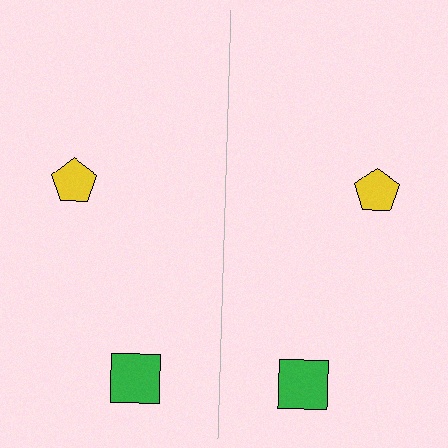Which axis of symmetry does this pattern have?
The pattern has a vertical axis of symmetry running through the center of the image.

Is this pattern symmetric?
Yes, this pattern has bilateral (reflection) symmetry.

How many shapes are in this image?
There are 4 shapes in this image.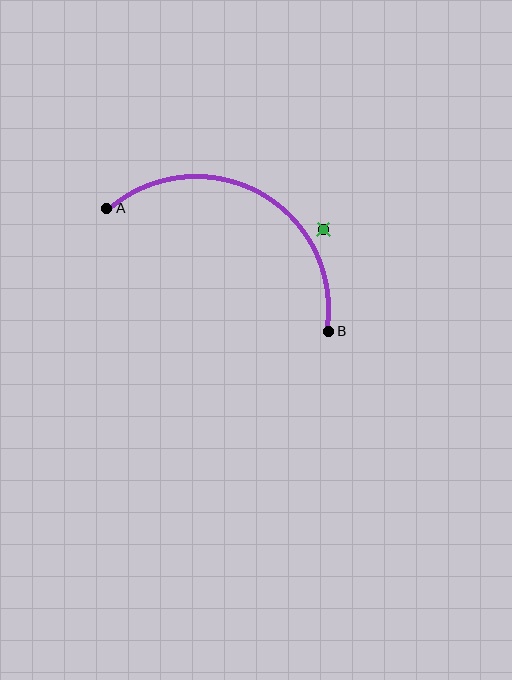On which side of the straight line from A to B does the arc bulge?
The arc bulges above the straight line connecting A and B.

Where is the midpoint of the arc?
The arc midpoint is the point on the curve farthest from the straight line joining A and B. It sits above that line.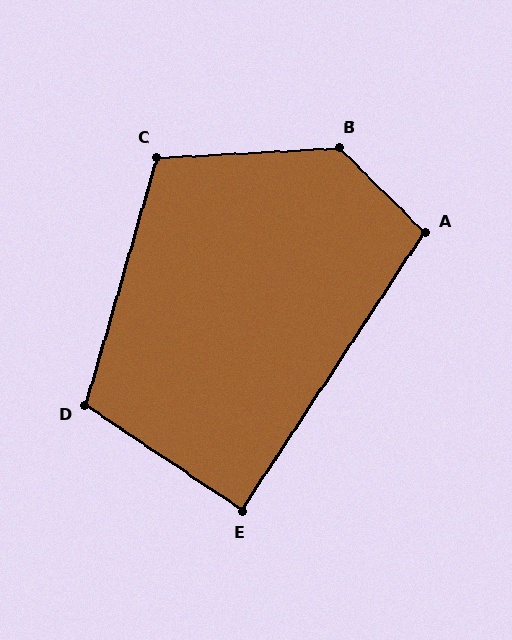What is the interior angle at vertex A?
Approximately 101 degrees (obtuse).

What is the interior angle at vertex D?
Approximately 108 degrees (obtuse).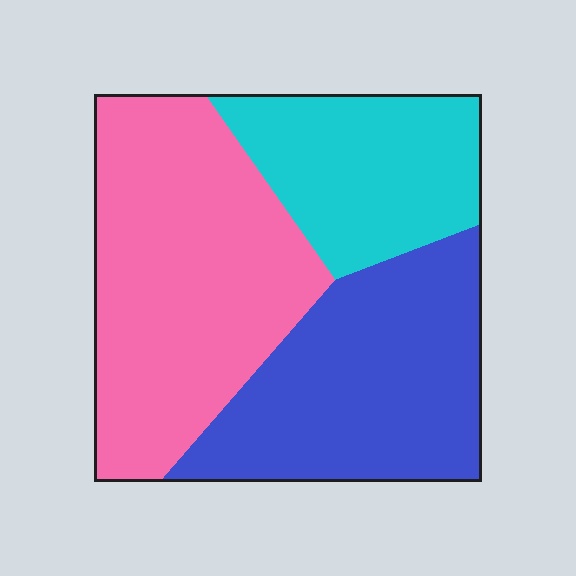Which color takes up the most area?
Pink, at roughly 40%.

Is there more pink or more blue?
Pink.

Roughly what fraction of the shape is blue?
Blue takes up about one third (1/3) of the shape.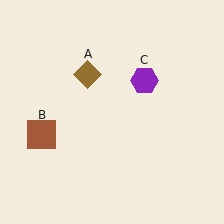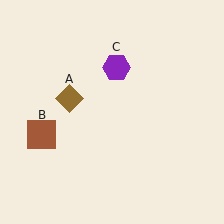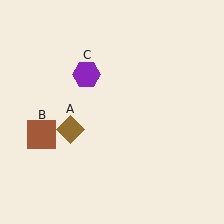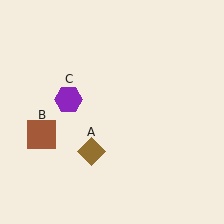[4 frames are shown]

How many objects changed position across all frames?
2 objects changed position: brown diamond (object A), purple hexagon (object C).